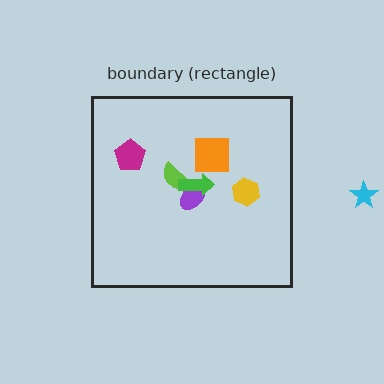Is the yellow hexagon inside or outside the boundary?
Inside.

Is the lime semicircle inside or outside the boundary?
Inside.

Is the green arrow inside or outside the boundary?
Inside.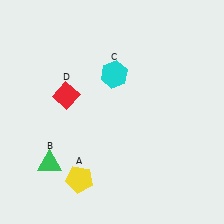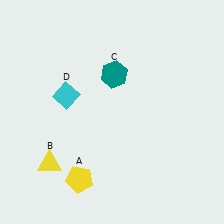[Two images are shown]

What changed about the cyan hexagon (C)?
In Image 1, C is cyan. In Image 2, it changed to teal.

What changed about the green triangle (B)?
In Image 1, B is green. In Image 2, it changed to yellow.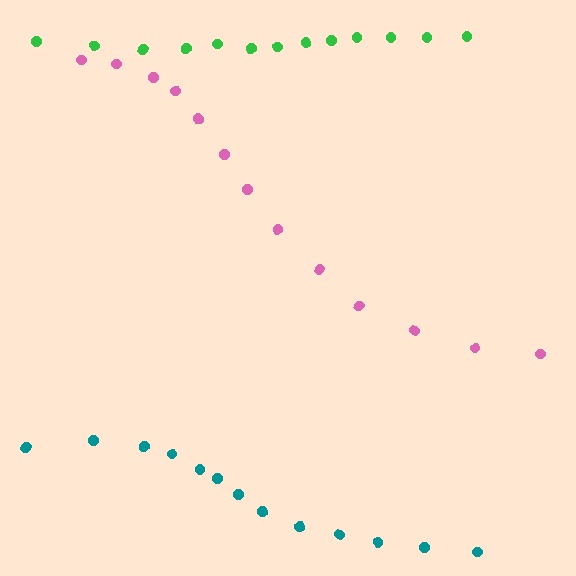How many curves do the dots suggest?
There are 3 distinct paths.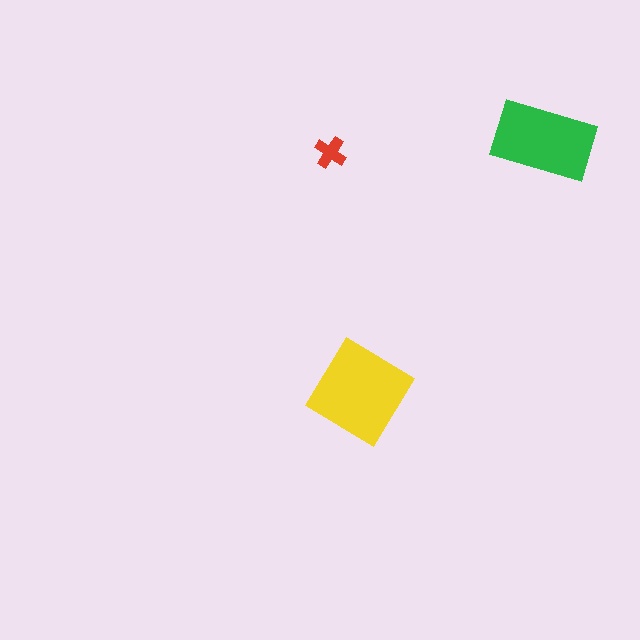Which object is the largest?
The yellow diamond.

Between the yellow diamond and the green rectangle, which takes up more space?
The yellow diamond.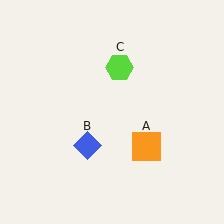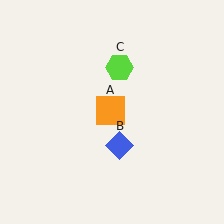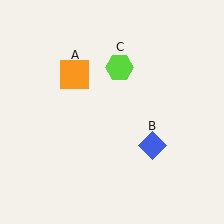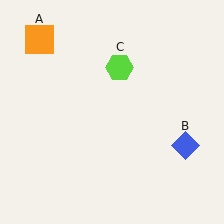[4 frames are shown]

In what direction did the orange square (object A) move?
The orange square (object A) moved up and to the left.